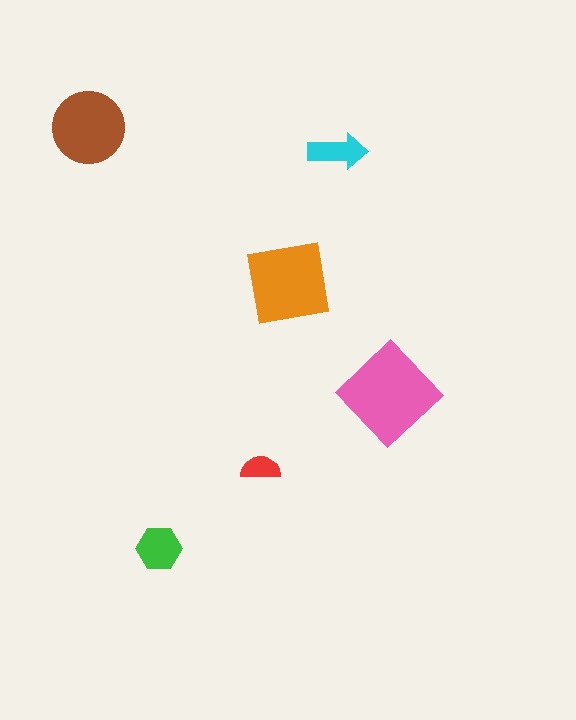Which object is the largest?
The pink diamond.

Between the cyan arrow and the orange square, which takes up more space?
The orange square.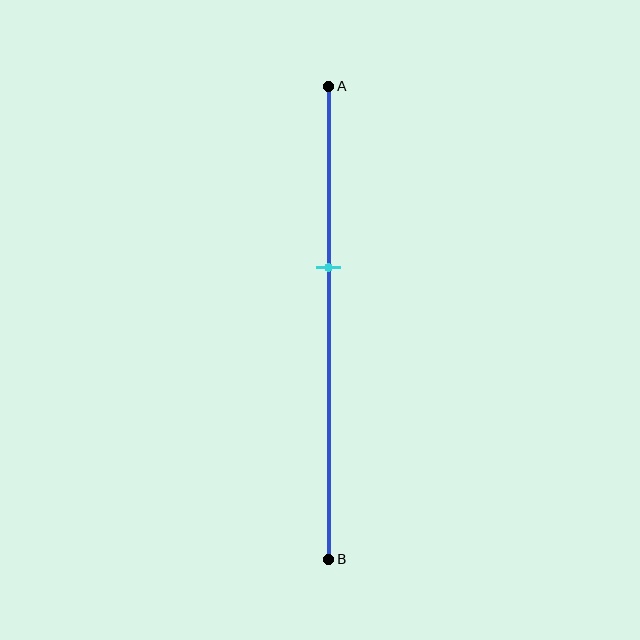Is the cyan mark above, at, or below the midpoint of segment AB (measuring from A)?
The cyan mark is above the midpoint of segment AB.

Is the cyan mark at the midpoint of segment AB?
No, the mark is at about 40% from A, not at the 50% midpoint.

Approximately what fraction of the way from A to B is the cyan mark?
The cyan mark is approximately 40% of the way from A to B.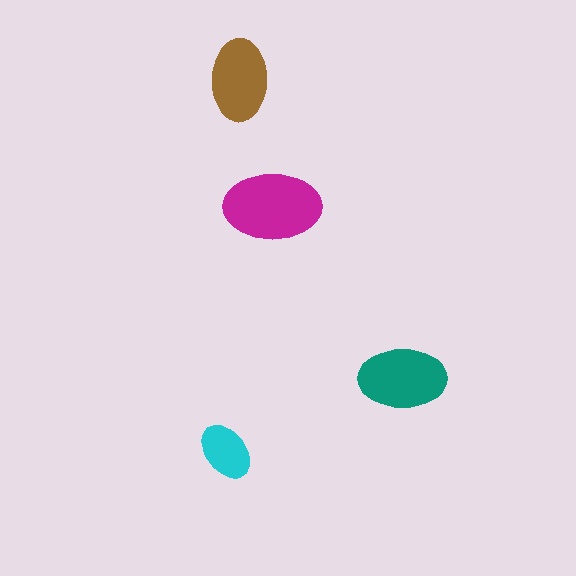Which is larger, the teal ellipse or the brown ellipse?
The teal one.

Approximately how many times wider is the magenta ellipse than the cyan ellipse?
About 1.5 times wider.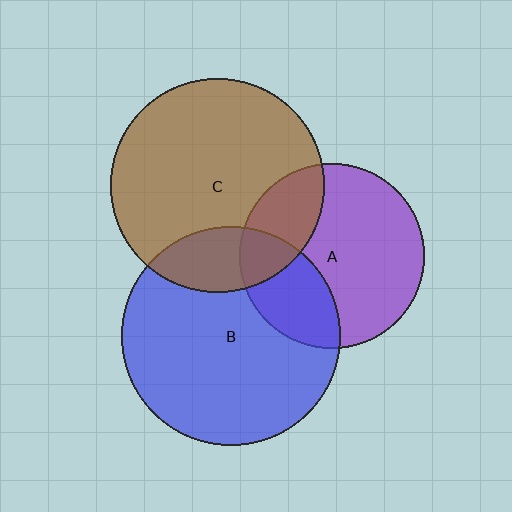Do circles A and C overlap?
Yes.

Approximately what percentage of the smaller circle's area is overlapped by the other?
Approximately 25%.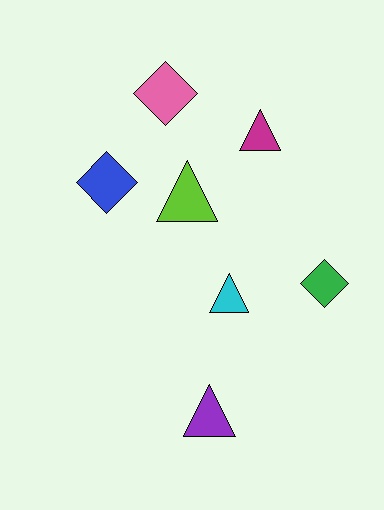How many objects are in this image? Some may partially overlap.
There are 7 objects.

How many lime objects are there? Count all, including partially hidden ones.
There is 1 lime object.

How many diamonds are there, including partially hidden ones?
There are 3 diamonds.